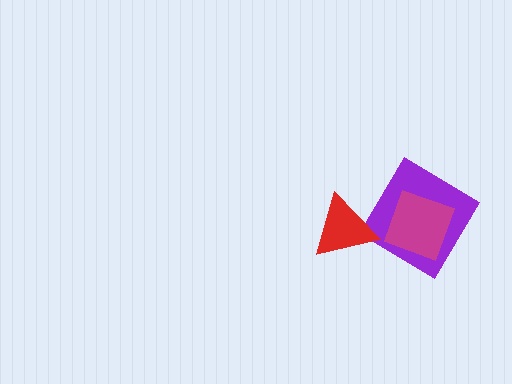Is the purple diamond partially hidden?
Yes, it is partially covered by another shape.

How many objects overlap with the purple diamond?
1 object overlaps with the purple diamond.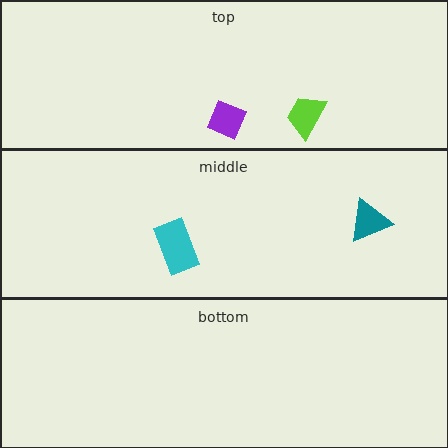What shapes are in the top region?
The purple diamond, the lime trapezoid.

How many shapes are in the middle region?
2.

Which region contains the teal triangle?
The middle region.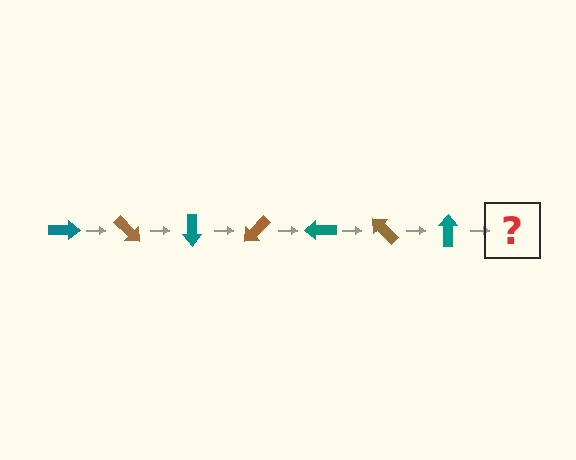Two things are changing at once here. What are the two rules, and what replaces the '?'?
The two rules are that it rotates 45 degrees each step and the color cycles through teal and brown. The '?' should be a brown arrow, rotated 315 degrees from the start.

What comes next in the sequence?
The next element should be a brown arrow, rotated 315 degrees from the start.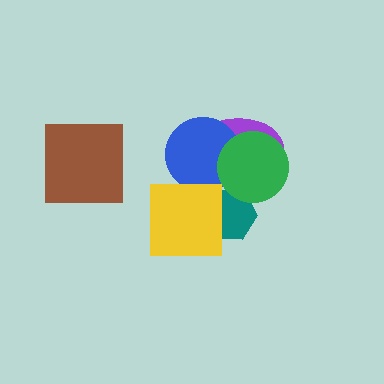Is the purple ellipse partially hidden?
Yes, it is partially covered by another shape.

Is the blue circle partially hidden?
Yes, it is partially covered by another shape.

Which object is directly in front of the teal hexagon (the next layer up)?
The purple ellipse is directly in front of the teal hexagon.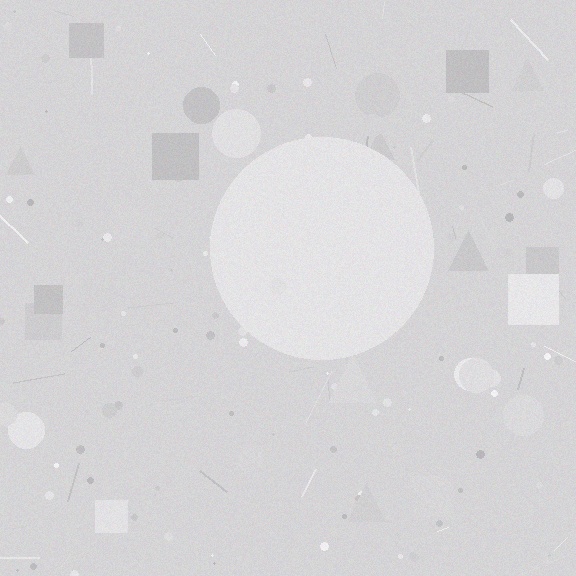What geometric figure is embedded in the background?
A circle is embedded in the background.